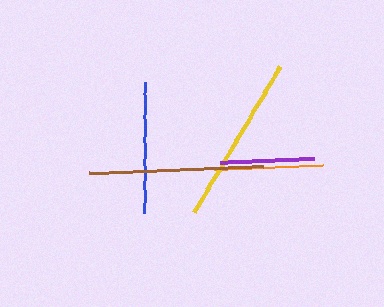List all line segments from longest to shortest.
From longest to shortest: brown, yellow, blue, orange, purple.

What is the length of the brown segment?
The brown segment is approximately 174 pixels long.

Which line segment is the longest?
The brown line is the longest at approximately 174 pixels.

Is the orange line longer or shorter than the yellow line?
The yellow line is longer than the orange line.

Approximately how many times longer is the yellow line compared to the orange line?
The yellow line is approximately 1.6 times the length of the orange line.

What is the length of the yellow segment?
The yellow segment is approximately 169 pixels long.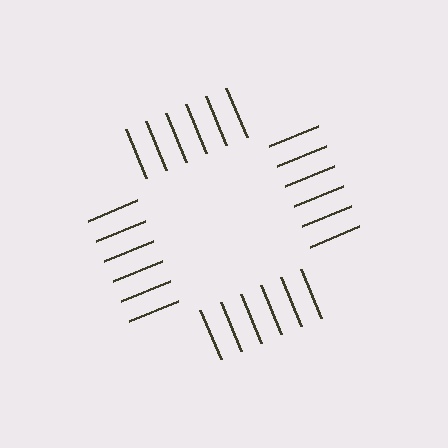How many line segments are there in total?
24 — 6 along each of the 4 edges.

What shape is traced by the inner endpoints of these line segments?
An illusory square — the line segments terminate on its edges but no continuous stroke is drawn.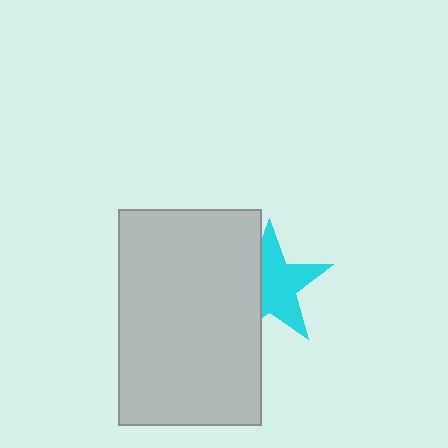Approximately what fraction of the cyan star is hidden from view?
Roughly 37% of the cyan star is hidden behind the light gray rectangle.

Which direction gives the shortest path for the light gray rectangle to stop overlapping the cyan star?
Moving left gives the shortest separation.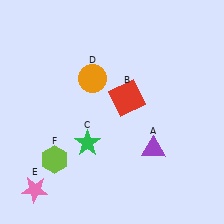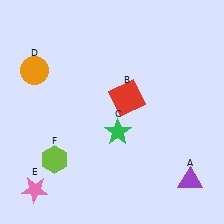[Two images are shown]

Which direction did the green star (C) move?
The green star (C) moved right.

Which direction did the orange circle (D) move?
The orange circle (D) moved left.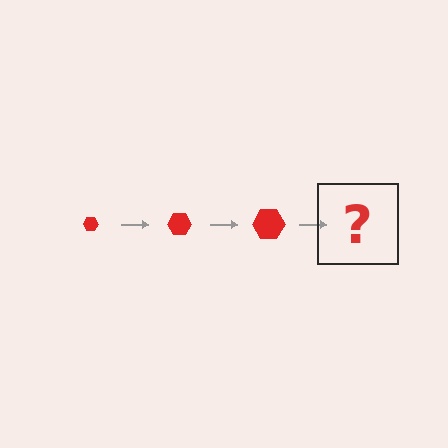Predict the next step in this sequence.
The next step is a red hexagon, larger than the previous one.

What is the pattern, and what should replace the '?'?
The pattern is that the hexagon gets progressively larger each step. The '?' should be a red hexagon, larger than the previous one.